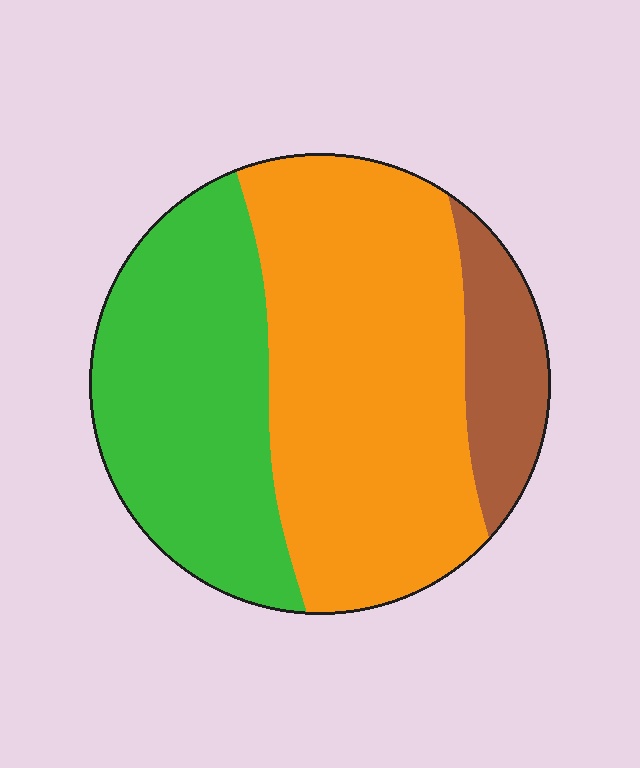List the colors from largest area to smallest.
From largest to smallest: orange, green, brown.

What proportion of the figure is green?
Green covers 36% of the figure.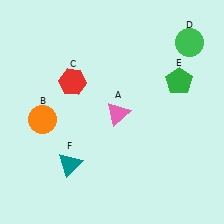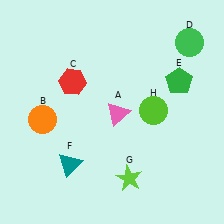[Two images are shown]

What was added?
A lime star (G), a lime circle (H) were added in Image 2.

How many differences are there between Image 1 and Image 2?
There are 2 differences between the two images.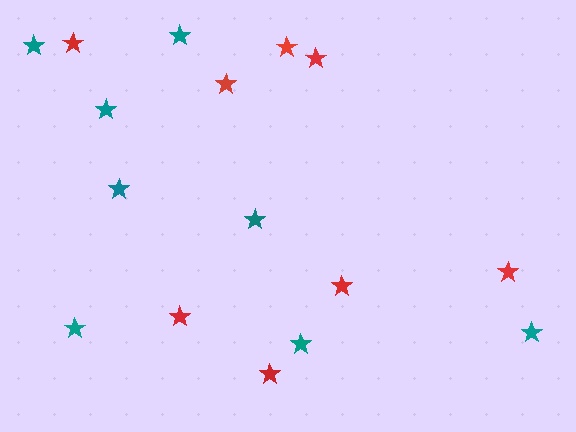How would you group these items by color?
There are 2 groups: one group of red stars (8) and one group of teal stars (8).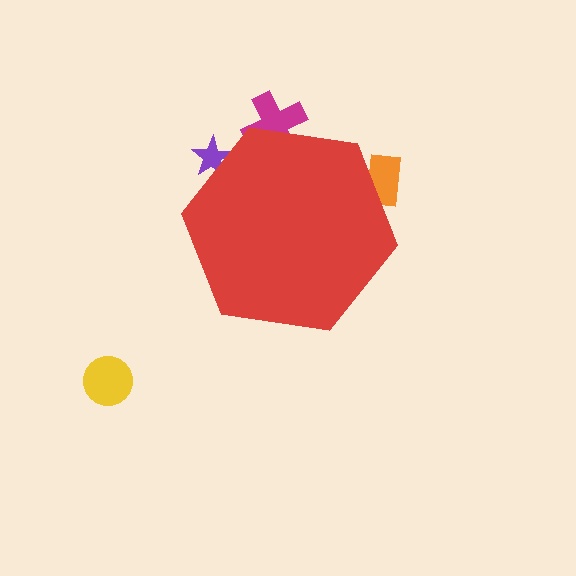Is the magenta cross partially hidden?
Yes, the magenta cross is partially hidden behind the red hexagon.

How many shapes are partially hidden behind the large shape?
3 shapes are partially hidden.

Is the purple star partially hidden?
Yes, the purple star is partially hidden behind the red hexagon.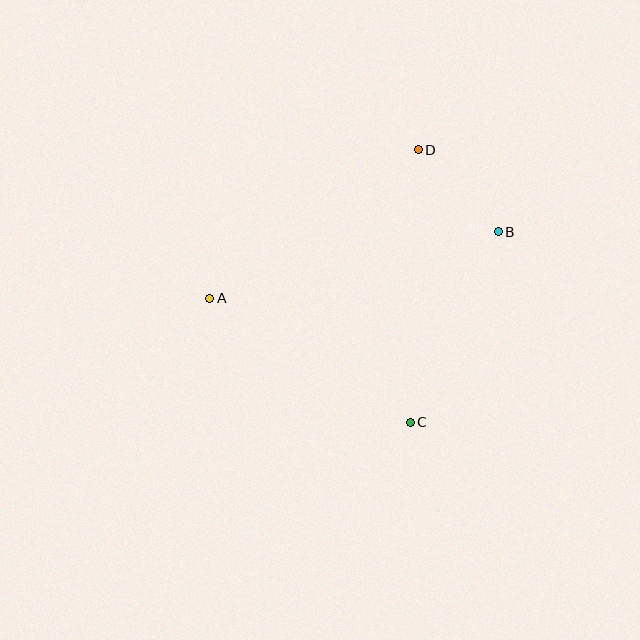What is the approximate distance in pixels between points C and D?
The distance between C and D is approximately 273 pixels.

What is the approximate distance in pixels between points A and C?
The distance between A and C is approximately 236 pixels.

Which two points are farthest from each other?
Points A and B are farthest from each other.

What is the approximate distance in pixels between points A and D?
The distance between A and D is approximately 255 pixels.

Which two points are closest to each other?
Points B and D are closest to each other.